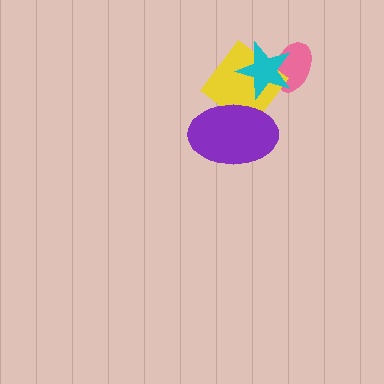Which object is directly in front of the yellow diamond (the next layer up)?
The purple ellipse is directly in front of the yellow diamond.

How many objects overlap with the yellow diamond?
3 objects overlap with the yellow diamond.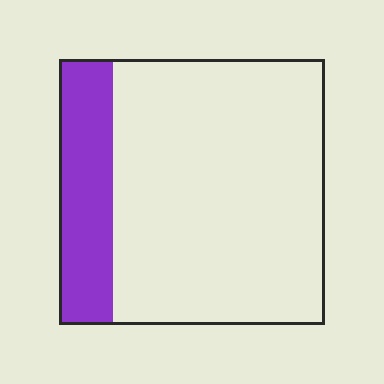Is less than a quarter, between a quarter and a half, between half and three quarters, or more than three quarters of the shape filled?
Less than a quarter.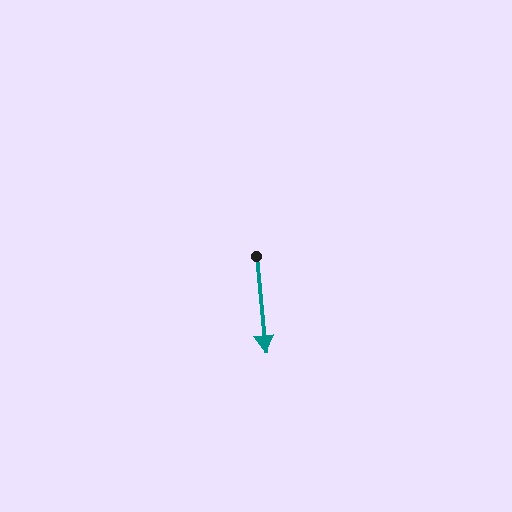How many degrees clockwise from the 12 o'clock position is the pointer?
Approximately 175 degrees.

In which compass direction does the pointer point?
South.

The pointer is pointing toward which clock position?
Roughly 6 o'clock.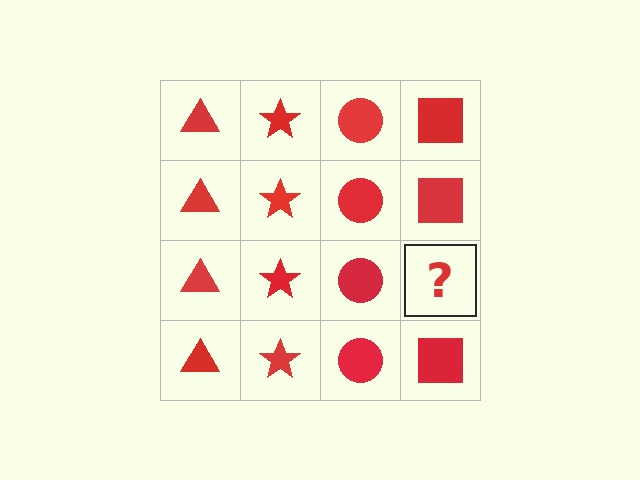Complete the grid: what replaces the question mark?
The question mark should be replaced with a red square.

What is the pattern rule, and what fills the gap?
The rule is that each column has a consistent shape. The gap should be filled with a red square.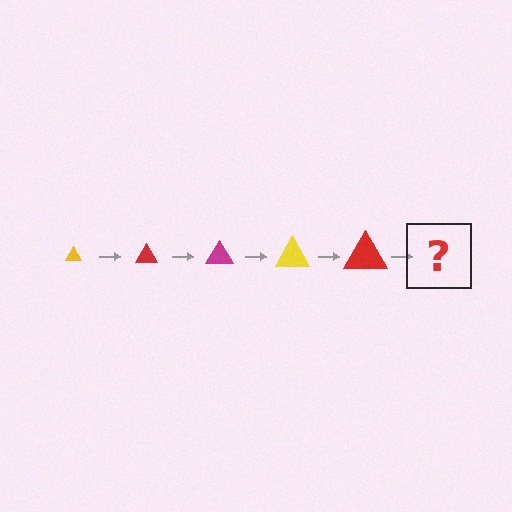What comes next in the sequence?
The next element should be a magenta triangle, larger than the previous one.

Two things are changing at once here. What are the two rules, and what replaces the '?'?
The two rules are that the triangle grows larger each step and the color cycles through yellow, red, and magenta. The '?' should be a magenta triangle, larger than the previous one.